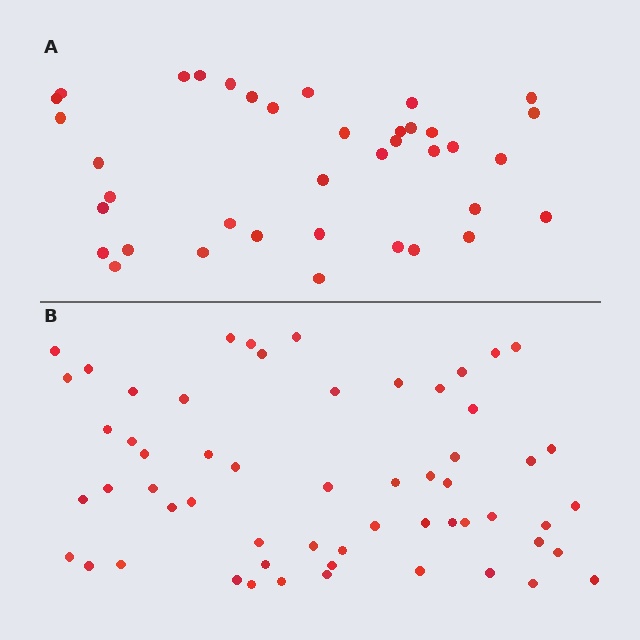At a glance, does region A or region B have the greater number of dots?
Region B (the bottom region) has more dots.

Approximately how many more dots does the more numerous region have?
Region B has approximately 20 more dots than region A.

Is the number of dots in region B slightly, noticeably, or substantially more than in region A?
Region B has substantially more. The ratio is roughly 1.5 to 1.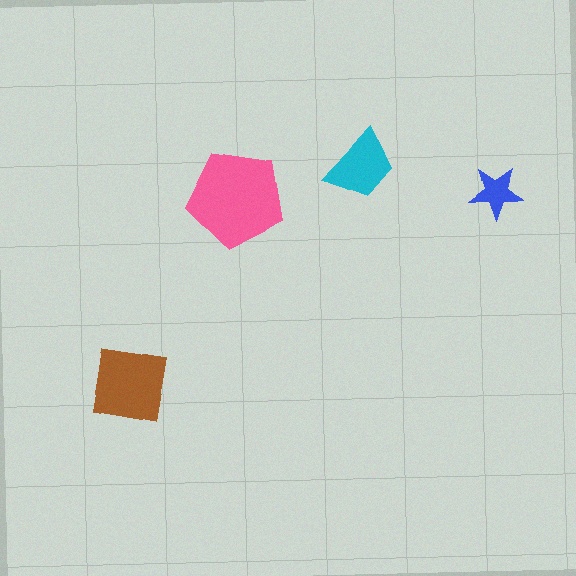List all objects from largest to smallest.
The pink pentagon, the brown square, the cyan trapezoid, the blue star.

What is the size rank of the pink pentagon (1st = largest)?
1st.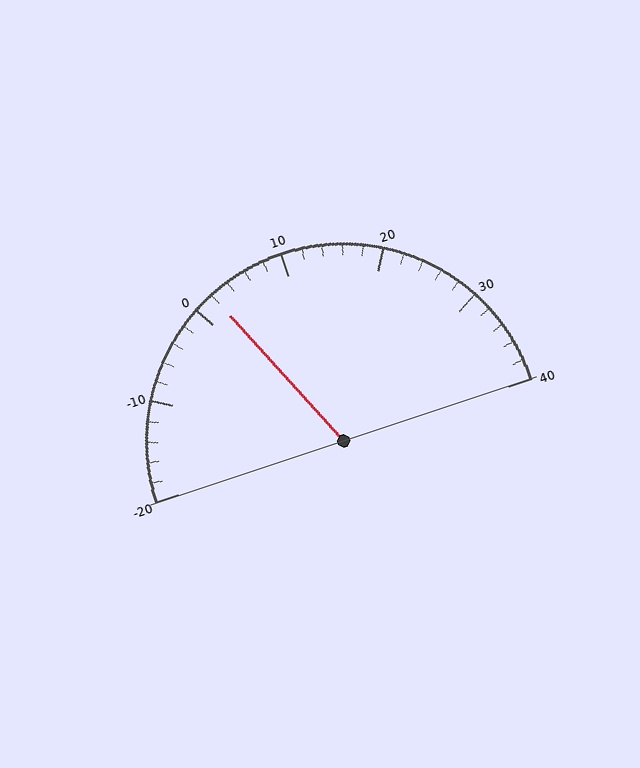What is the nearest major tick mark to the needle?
The nearest major tick mark is 0.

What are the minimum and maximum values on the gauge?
The gauge ranges from -20 to 40.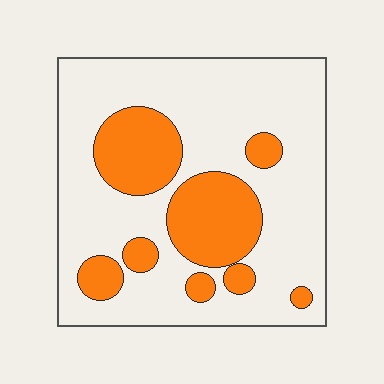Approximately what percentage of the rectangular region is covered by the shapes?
Approximately 25%.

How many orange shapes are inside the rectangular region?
8.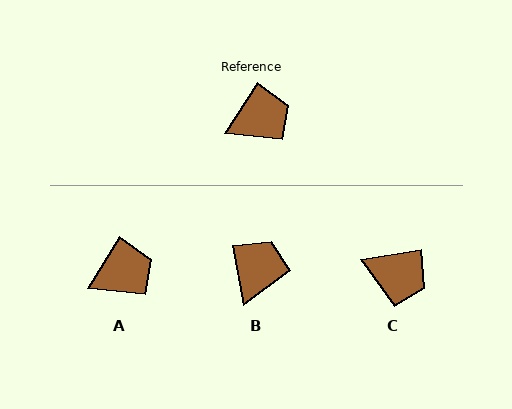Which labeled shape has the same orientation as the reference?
A.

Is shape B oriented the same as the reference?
No, it is off by about 42 degrees.